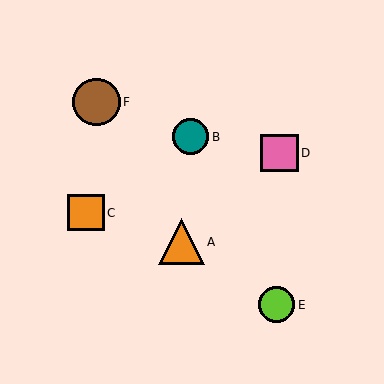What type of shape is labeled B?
Shape B is a teal circle.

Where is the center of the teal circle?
The center of the teal circle is at (191, 137).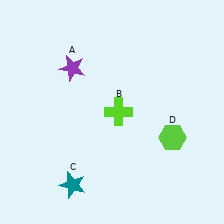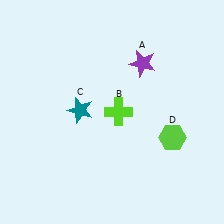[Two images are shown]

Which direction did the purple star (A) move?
The purple star (A) moved right.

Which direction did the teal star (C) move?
The teal star (C) moved up.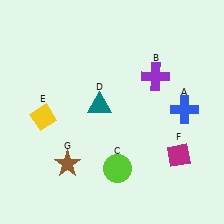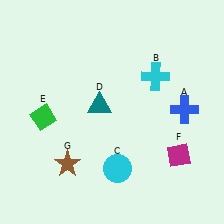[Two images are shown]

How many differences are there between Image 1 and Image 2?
There are 3 differences between the two images.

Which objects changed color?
B changed from purple to cyan. C changed from lime to cyan. E changed from yellow to green.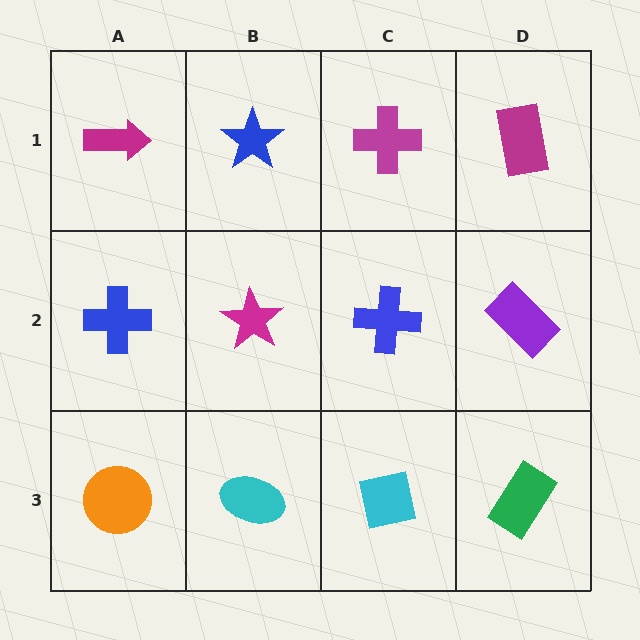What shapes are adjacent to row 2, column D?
A magenta rectangle (row 1, column D), a green rectangle (row 3, column D), a blue cross (row 2, column C).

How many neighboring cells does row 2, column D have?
3.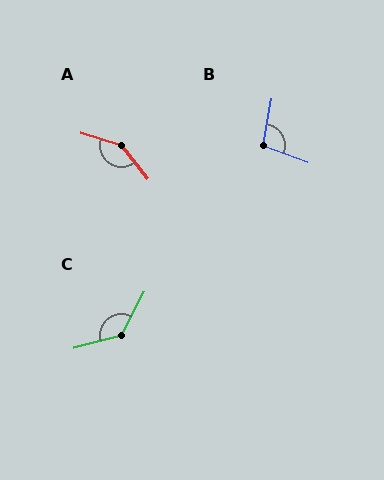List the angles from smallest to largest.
B (100°), C (132°), A (145°).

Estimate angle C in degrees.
Approximately 132 degrees.